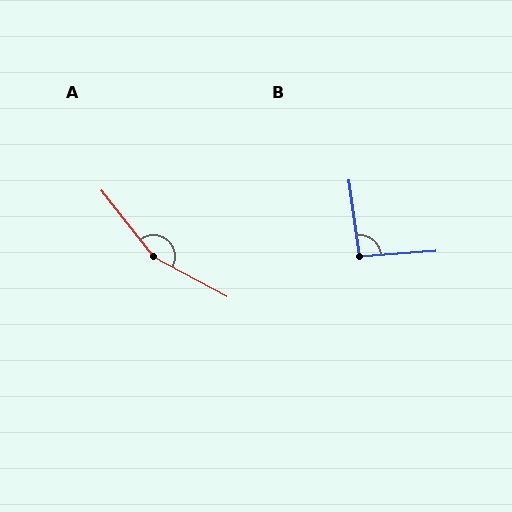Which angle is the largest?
A, at approximately 156 degrees.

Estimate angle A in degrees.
Approximately 156 degrees.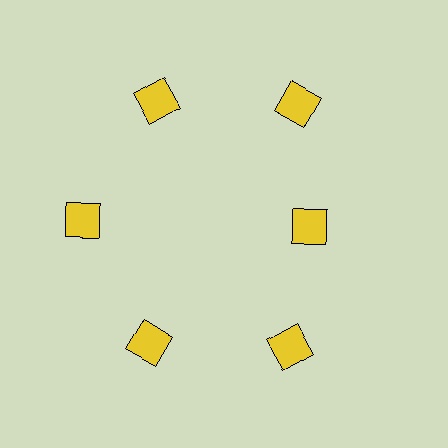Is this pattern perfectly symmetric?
No. The 6 yellow diamonds are arranged in a ring, but one element near the 3 o'clock position is pulled inward toward the center, breaking the 6-fold rotational symmetry.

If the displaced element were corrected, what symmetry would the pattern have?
It would have 6-fold rotational symmetry — the pattern would map onto itself every 60 degrees.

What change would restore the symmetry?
The symmetry would be restored by moving it outward, back onto the ring so that all 6 diamonds sit at equal angles and equal distance from the center.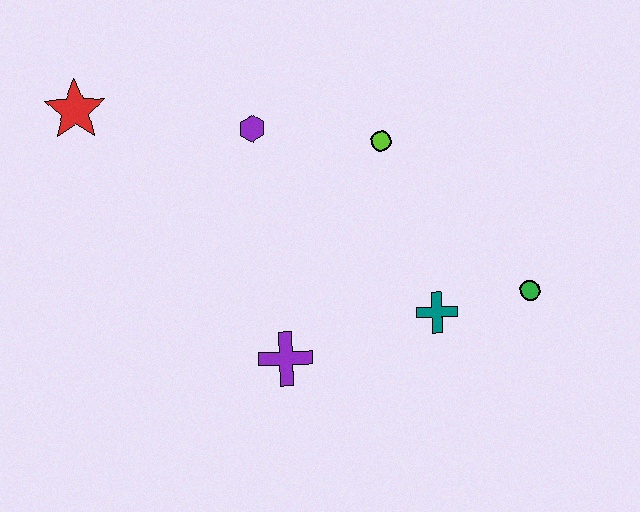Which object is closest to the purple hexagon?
The lime circle is closest to the purple hexagon.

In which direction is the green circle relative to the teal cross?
The green circle is to the right of the teal cross.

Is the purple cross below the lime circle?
Yes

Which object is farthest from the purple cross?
The red star is farthest from the purple cross.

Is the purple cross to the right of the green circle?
No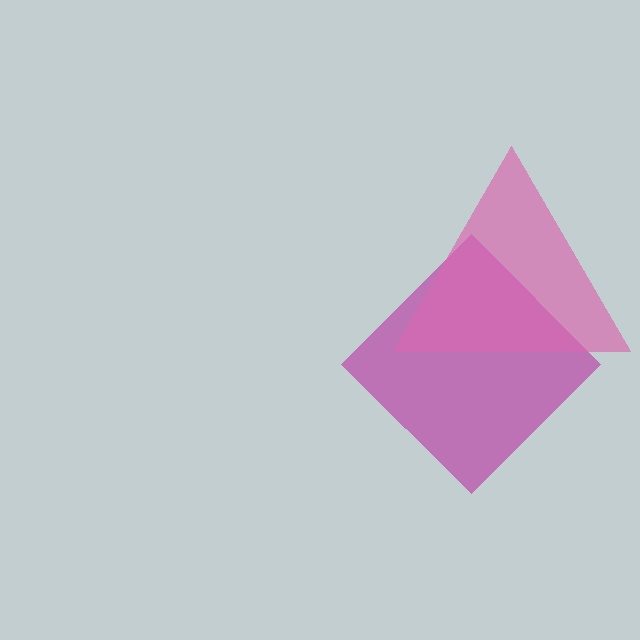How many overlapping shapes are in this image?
There are 2 overlapping shapes in the image.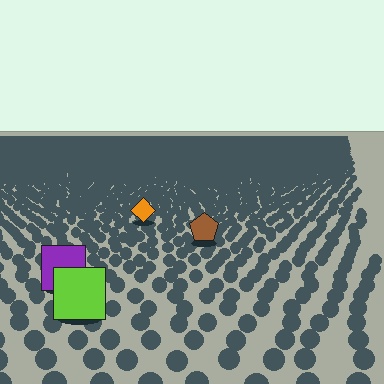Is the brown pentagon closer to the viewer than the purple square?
No. The purple square is closer — you can tell from the texture gradient: the ground texture is coarser near it.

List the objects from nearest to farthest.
From nearest to farthest: the lime square, the purple square, the brown pentagon, the orange diamond.